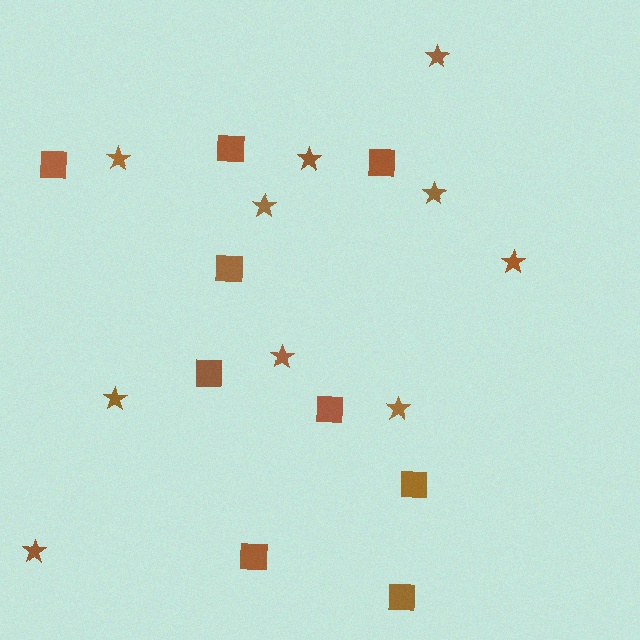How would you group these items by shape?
There are 2 groups: one group of squares (9) and one group of stars (10).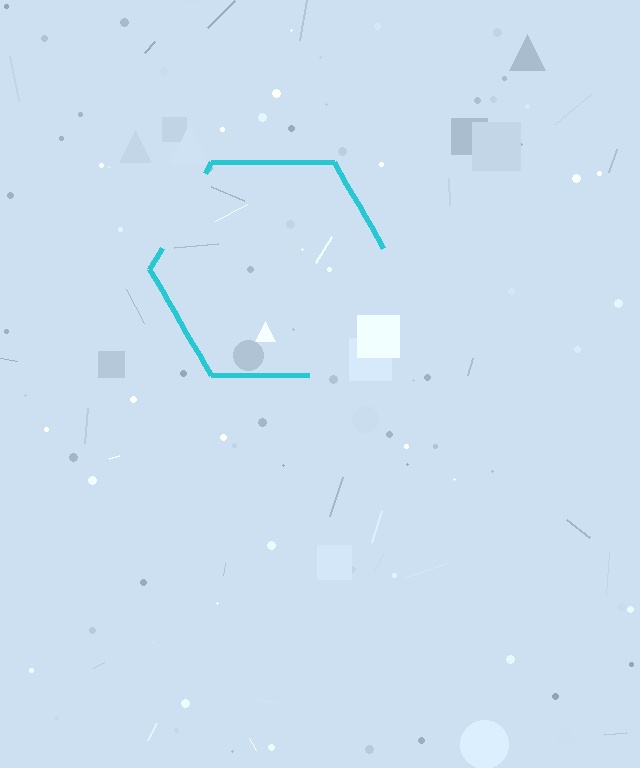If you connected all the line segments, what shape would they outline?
They would outline a hexagon.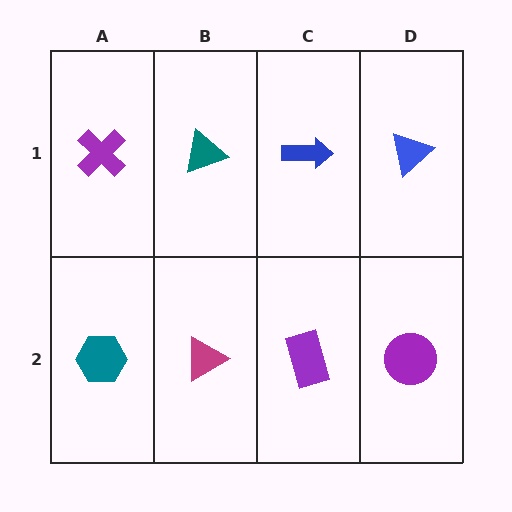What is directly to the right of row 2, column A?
A magenta triangle.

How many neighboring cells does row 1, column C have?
3.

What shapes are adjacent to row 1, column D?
A purple circle (row 2, column D), a blue arrow (row 1, column C).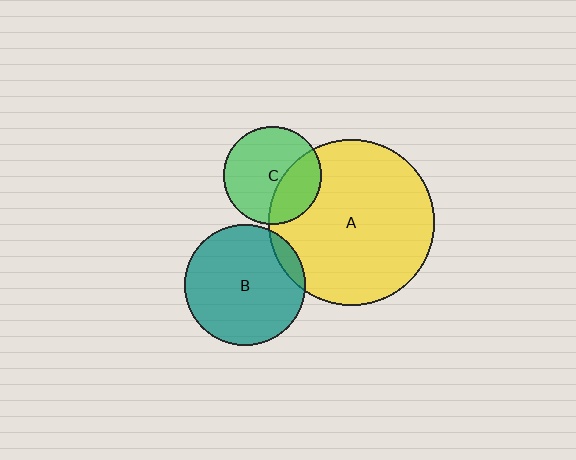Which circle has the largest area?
Circle A (yellow).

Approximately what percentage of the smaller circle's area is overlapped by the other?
Approximately 10%.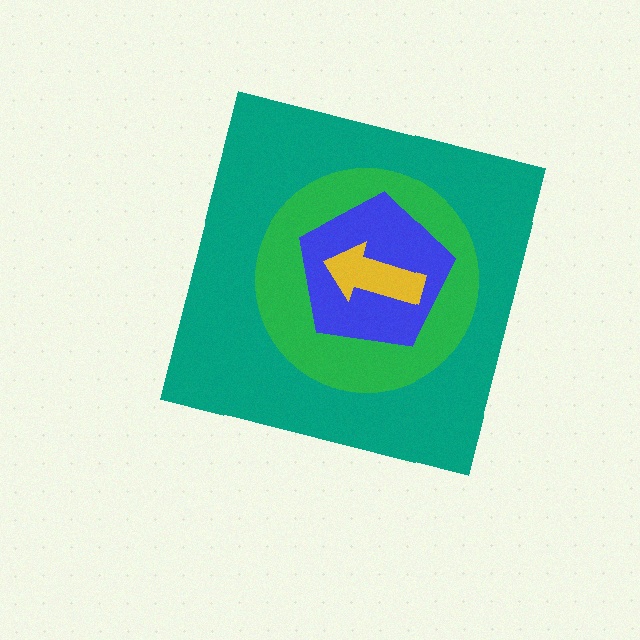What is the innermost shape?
The yellow arrow.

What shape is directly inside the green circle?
The blue pentagon.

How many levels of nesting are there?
4.